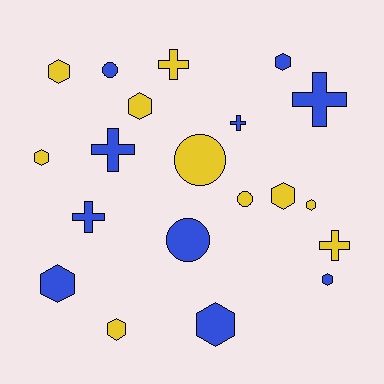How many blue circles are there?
There are 2 blue circles.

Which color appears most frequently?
Blue, with 10 objects.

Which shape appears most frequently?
Hexagon, with 10 objects.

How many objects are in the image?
There are 20 objects.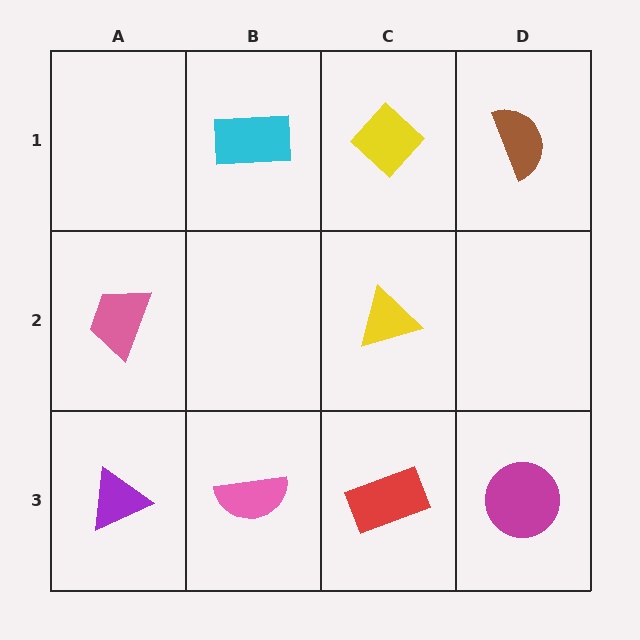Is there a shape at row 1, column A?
No, that cell is empty.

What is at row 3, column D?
A magenta circle.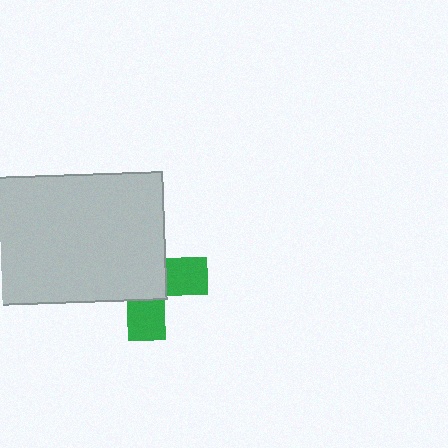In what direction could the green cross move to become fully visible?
The green cross could move toward the lower-right. That would shift it out from behind the light gray rectangle entirely.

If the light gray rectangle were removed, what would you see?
You would see the complete green cross.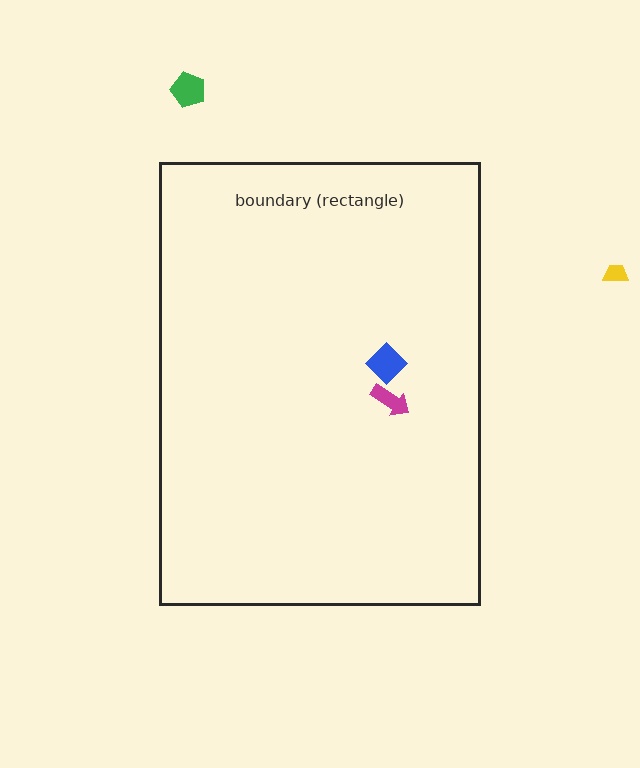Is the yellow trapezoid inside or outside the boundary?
Outside.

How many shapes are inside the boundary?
2 inside, 2 outside.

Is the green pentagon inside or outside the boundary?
Outside.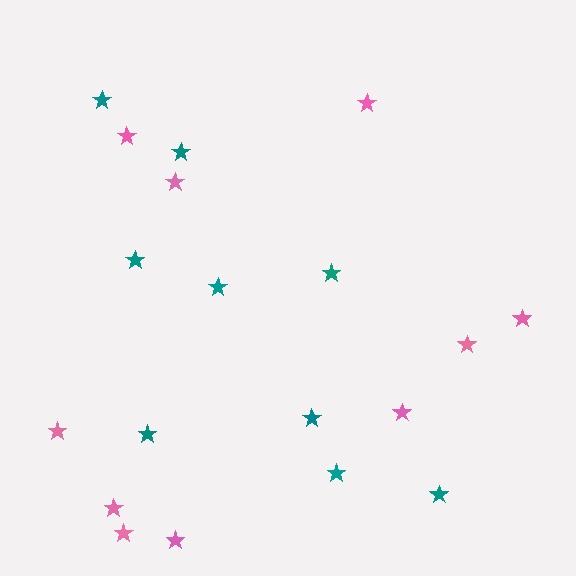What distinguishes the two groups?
There are 2 groups: one group of teal stars (9) and one group of pink stars (10).